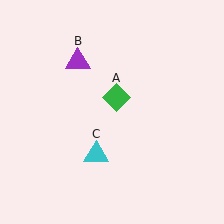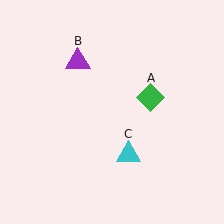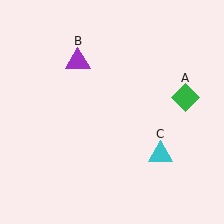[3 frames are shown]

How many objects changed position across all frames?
2 objects changed position: green diamond (object A), cyan triangle (object C).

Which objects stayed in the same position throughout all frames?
Purple triangle (object B) remained stationary.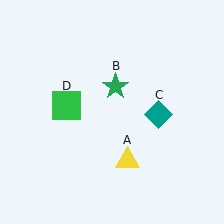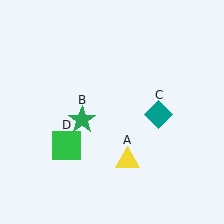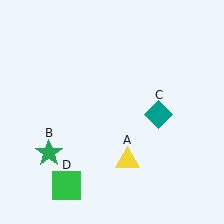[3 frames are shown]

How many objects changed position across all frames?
2 objects changed position: green star (object B), green square (object D).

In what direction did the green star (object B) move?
The green star (object B) moved down and to the left.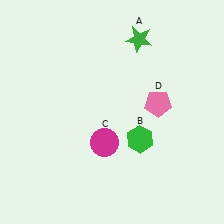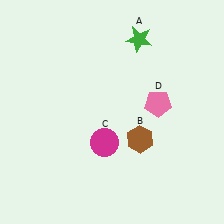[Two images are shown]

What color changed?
The hexagon (B) changed from green in Image 1 to brown in Image 2.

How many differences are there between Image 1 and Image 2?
There is 1 difference between the two images.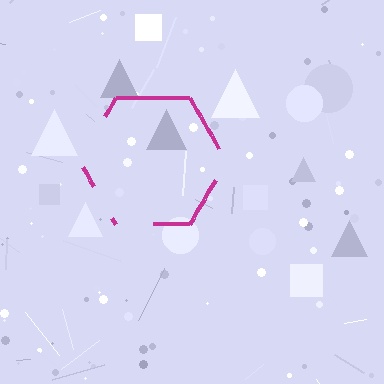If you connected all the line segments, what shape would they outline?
They would outline a hexagon.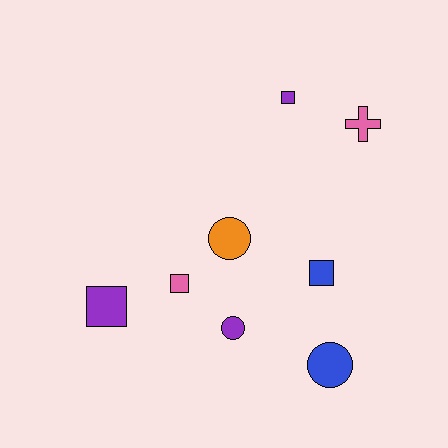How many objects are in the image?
There are 8 objects.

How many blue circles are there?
There is 1 blue circle.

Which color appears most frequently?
Purple, with 3 objects.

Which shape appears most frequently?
Square, with 4 objects.